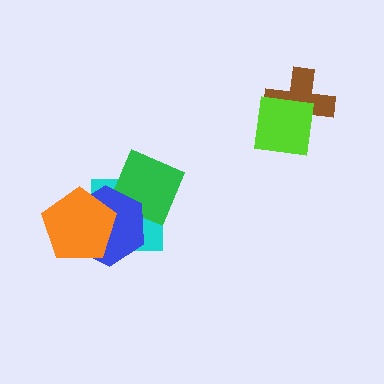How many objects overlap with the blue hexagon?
3 objects overlap with the blue hexagon.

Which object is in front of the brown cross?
The lime square is in front of the brown cross.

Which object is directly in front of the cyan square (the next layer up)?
The green diamond is directly in front of the cyan square.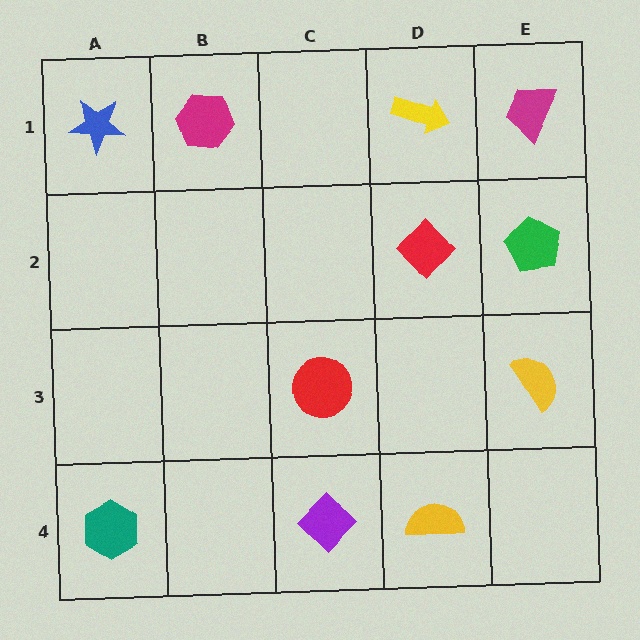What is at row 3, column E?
A yellow semicircle.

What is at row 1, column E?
A magenta trapezoid.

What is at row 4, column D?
A yellow semicircle.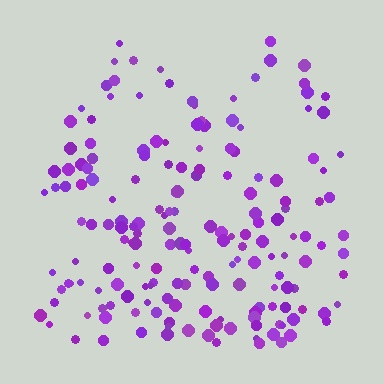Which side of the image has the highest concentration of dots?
The bottom.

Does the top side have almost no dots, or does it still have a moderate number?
Still a moderate number, just noticeably fewer than the bottom.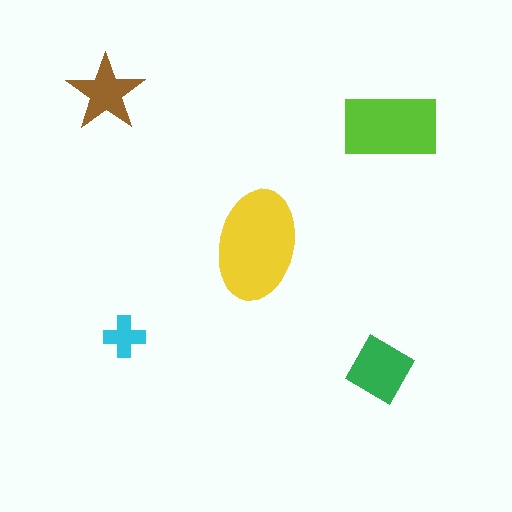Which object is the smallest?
The cyan cross.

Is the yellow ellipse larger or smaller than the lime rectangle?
Larger.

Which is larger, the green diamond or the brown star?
The green diamond.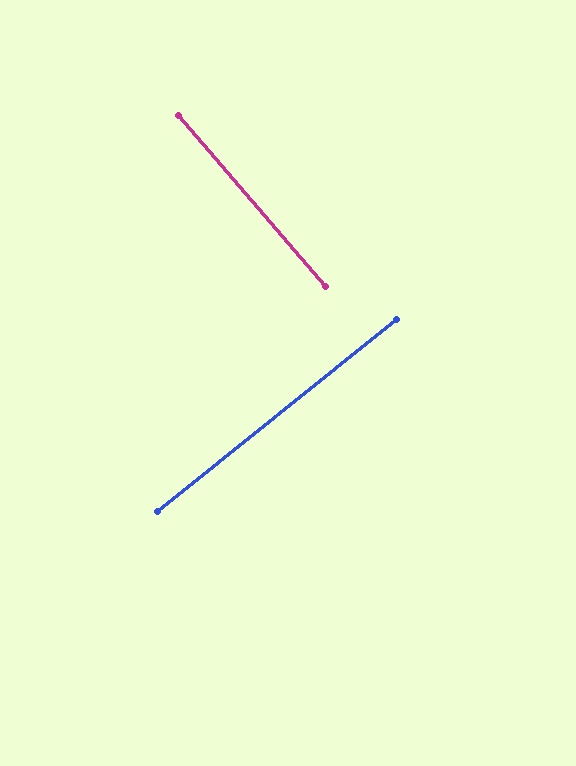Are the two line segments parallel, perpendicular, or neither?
Perpendicular — they meet at approximately 88°.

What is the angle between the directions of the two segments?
Approximately 88 degrees.